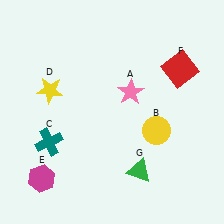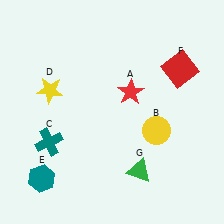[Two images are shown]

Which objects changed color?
A changed from pink to red. E changed from magenta to teal.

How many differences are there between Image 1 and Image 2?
There are 2 differences between the two images.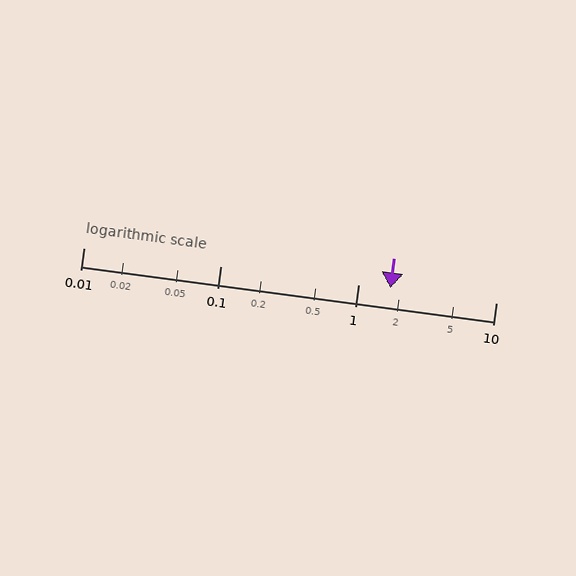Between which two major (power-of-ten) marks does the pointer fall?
The pointer is between 1 and 10.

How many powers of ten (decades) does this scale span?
The scale spans 3 decades, from 0.01 to 10.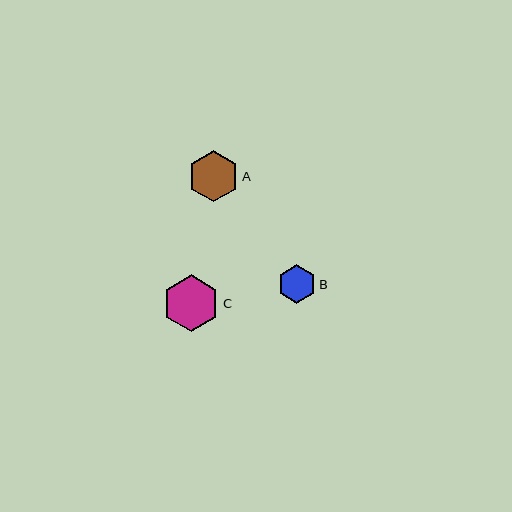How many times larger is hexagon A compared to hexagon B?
Hexagon A is approximately 1.4 times the size of hexagon B.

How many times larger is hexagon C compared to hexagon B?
Hexagon C is approximately 1.5 times the size of hexagon B.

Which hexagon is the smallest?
Hexagon B is the smallest with a size of approximately 38 pixels.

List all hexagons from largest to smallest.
From largest to smallest: C, A, B.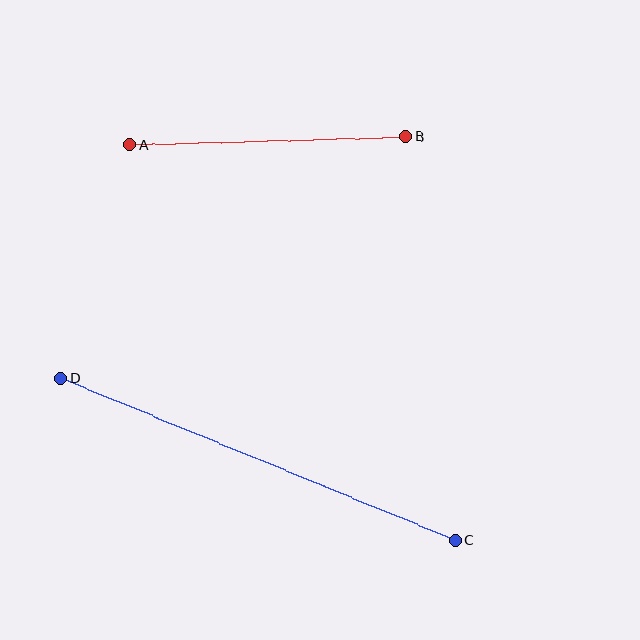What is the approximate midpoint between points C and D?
The midpoint is at approximately (258, 459) pixels.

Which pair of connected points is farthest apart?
Points C and D are farthest apart.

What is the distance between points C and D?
The distance is approximately 426 pixels.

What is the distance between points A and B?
The distance is approximately 276 pixels.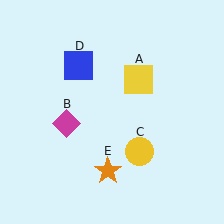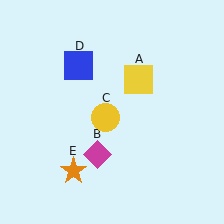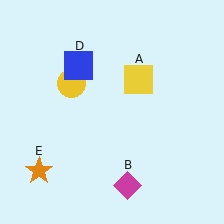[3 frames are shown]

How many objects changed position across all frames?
3 objects changed position: magenta diamond (object B), yellow circle (object C), orange star (object E).